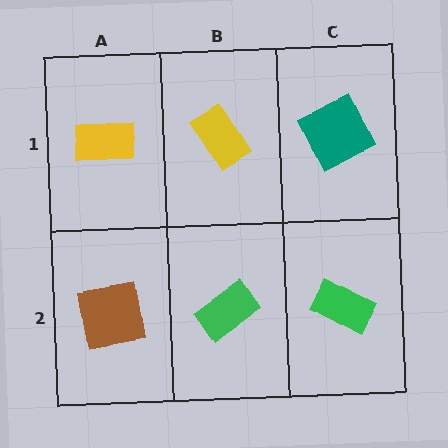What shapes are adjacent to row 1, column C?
A green rectangle (row 2, column C), a yellow rectangle (row 1, column B).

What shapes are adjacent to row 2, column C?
A teal square (row 1, column C), a green rectangle (row 2, column B).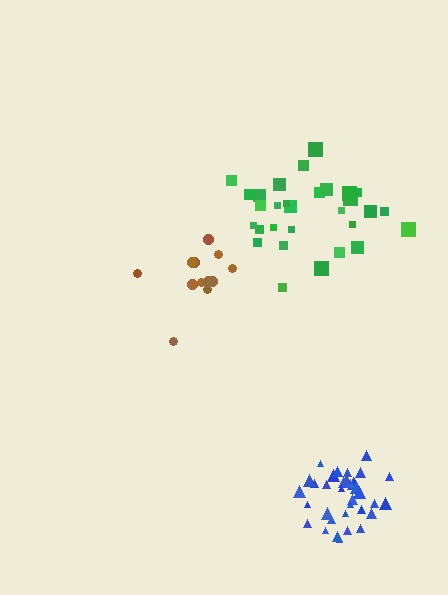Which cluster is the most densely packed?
Blue.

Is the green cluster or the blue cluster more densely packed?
Blue.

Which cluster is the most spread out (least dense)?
Green.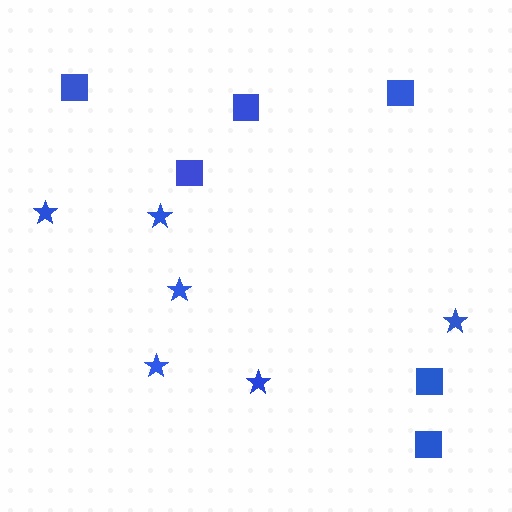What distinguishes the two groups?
There are 2 groups: one group of squares (6) and one group of stars (6).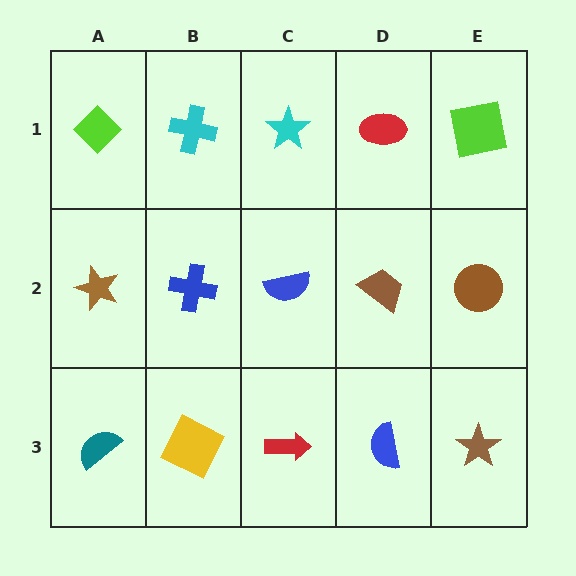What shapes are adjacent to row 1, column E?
A brown circle (row 2, column E), a red ellipse (row 1, column D).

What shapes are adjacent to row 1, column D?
A brown trapezoid (row 2, column D), a cyan star (row 1, column C), a lime square (row 1, column E).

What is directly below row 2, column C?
A red arrow.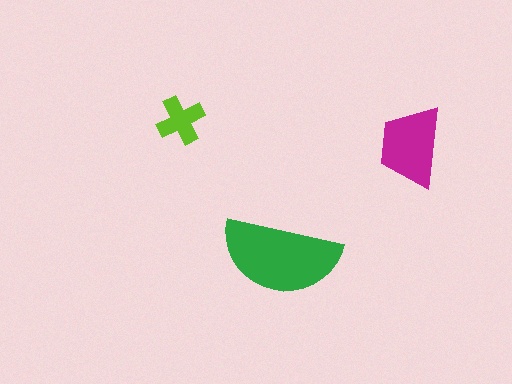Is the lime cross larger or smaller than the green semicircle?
Smaller.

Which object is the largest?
The green semicircle.